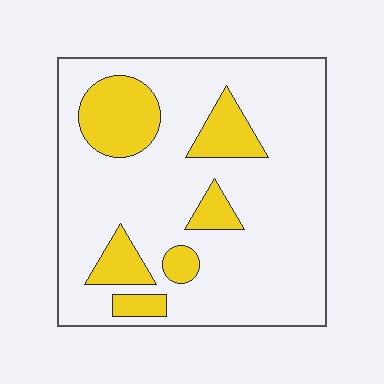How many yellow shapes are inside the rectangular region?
6.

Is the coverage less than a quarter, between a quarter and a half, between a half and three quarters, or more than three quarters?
Less than a quarter.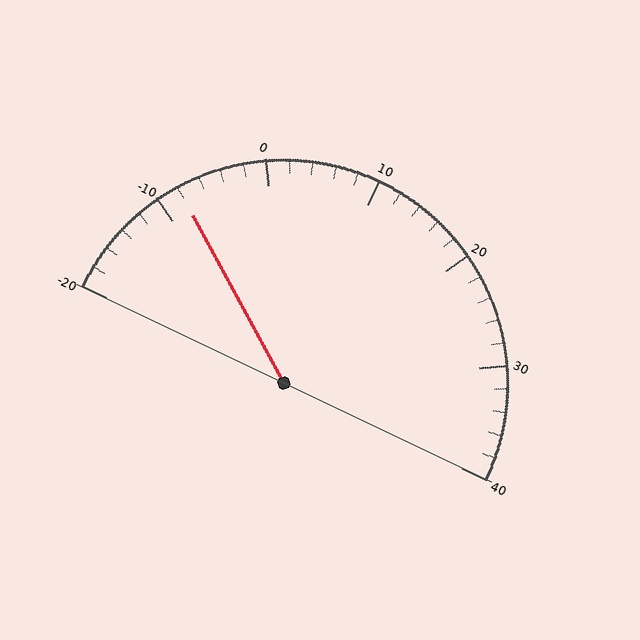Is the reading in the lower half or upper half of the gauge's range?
The reading is in the lower half of the range (-20 to 40).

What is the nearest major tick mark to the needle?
The nearest major tick mark is -10.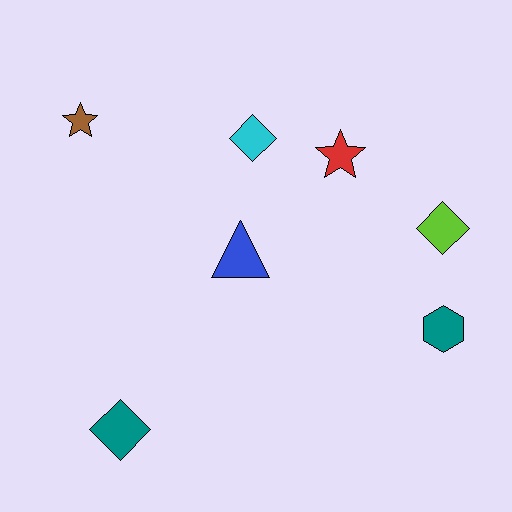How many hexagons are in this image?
There is 1 hexagon.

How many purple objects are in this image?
There are no purple objects.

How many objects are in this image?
There are 7 objects.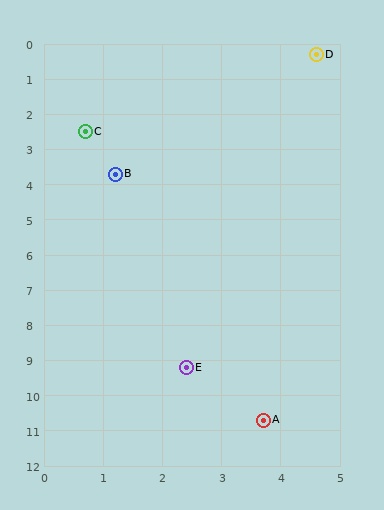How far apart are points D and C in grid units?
Points D and C are about 4.5 grid units apart.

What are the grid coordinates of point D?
Point D is at approximately (4.6, 0.3).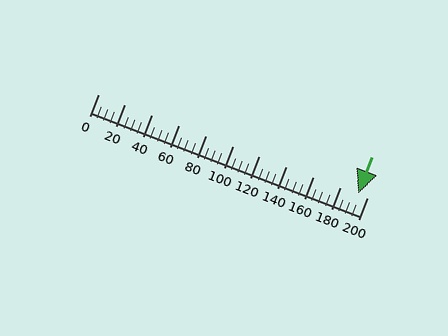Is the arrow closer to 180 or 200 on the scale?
The arrow is closer to 200.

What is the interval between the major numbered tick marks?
The major tick marks are spaced 20 units apart.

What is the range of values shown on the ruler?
The ruler shows values from 0 to 200.